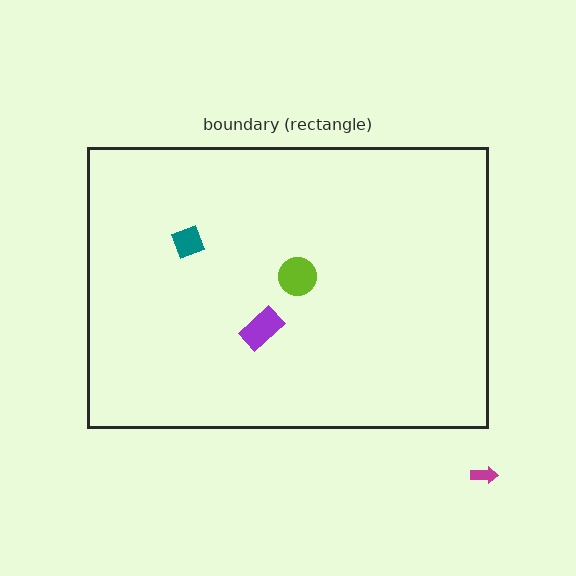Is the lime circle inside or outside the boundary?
Inside.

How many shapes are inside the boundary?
3 inside, 1 outside.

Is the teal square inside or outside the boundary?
Inside.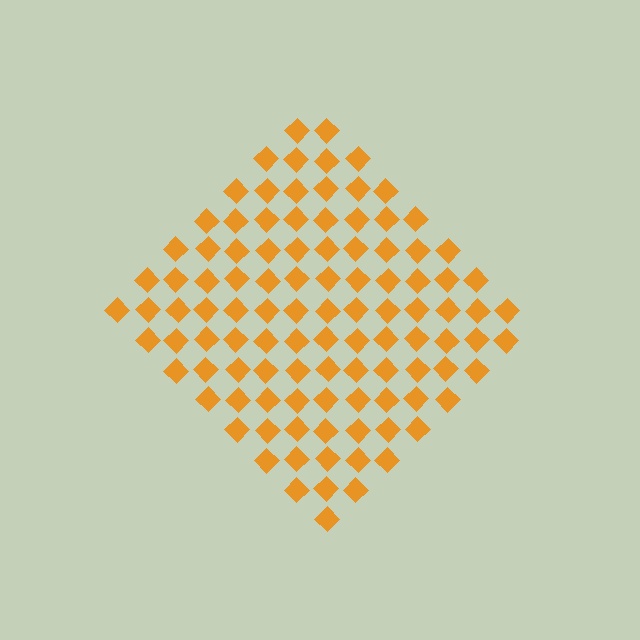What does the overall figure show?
The overall figure shows a diamond.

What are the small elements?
The small elements are diamonds.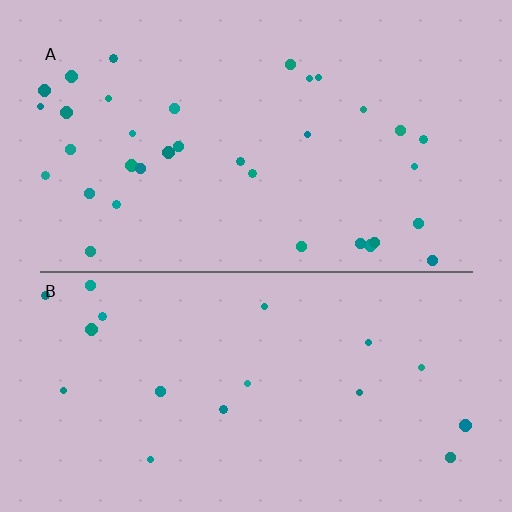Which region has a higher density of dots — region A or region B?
A (the top).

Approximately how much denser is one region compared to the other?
Approximately 1.9× — region A over region B.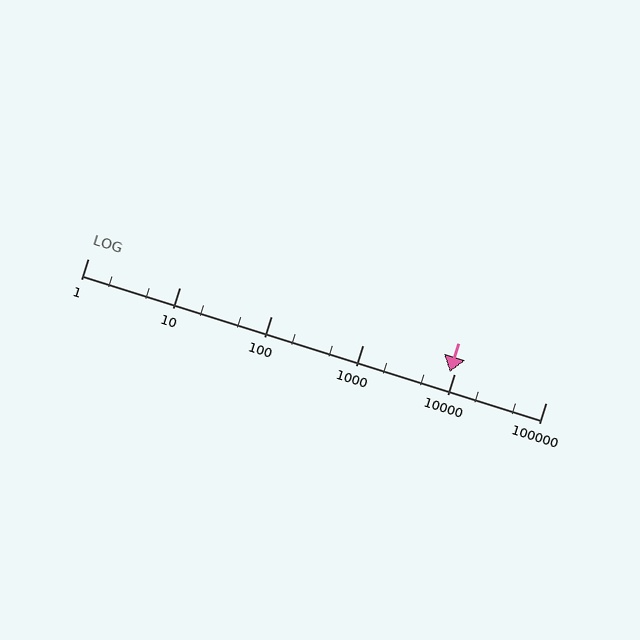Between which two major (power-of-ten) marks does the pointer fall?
The pointer is between 1000 and 10000.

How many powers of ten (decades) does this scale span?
The scale spans 5 decades, from 1 to 100000.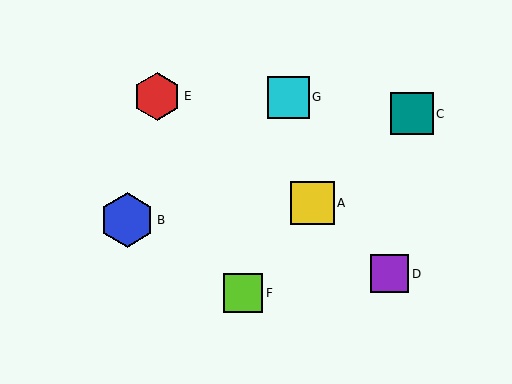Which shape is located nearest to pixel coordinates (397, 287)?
The purple square (labeled D) at (390, 274) is nearest to that location.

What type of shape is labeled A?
Shape A is a yellow square.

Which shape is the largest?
The blue hexagon (labeled B) is the largest.